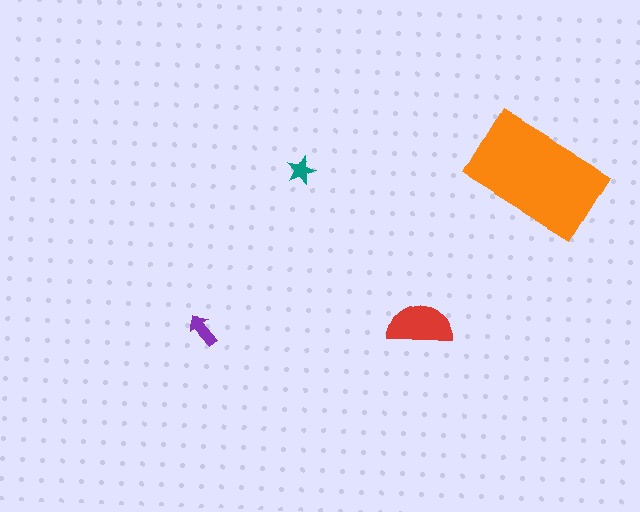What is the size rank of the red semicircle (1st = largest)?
2nd.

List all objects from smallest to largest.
The teal star, the purple arrow, the red semicircle, the orange rectangle.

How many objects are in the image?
There are 4 objects in the image.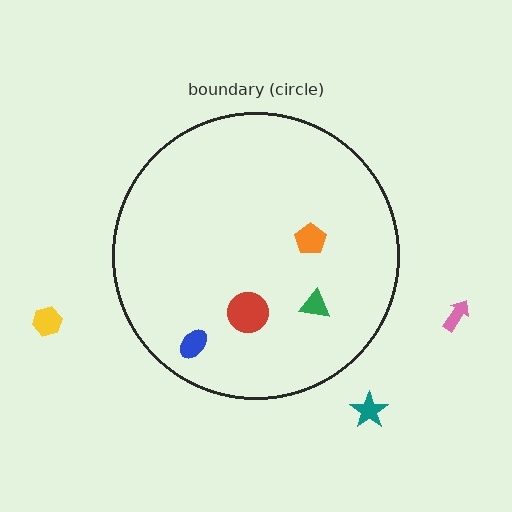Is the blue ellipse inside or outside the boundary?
Inside.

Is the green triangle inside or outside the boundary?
Inside.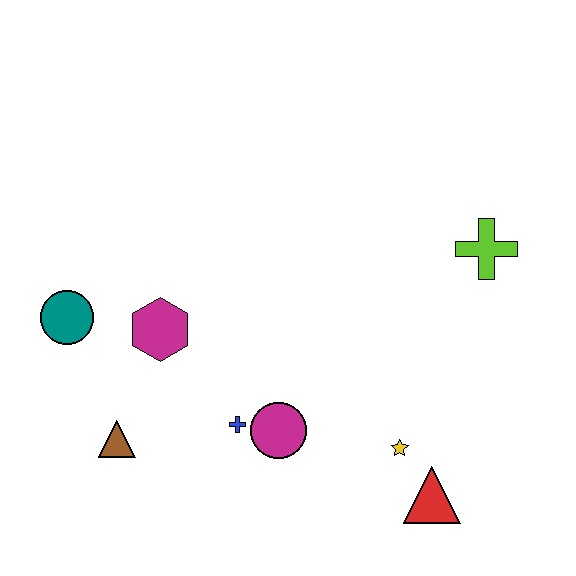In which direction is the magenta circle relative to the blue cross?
The magenta circle is to the right of the blue cross.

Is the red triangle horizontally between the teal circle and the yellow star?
No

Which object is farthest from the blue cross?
The lime cross is farthest from the blue cross.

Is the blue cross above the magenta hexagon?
No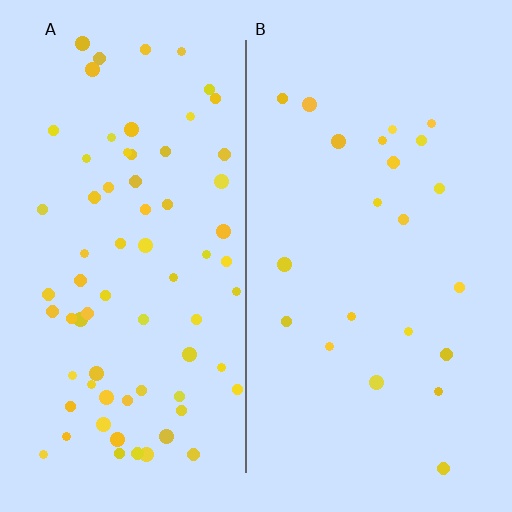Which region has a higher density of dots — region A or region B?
A (the left).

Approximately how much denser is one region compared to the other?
Approximately 3.2× — region A over region B.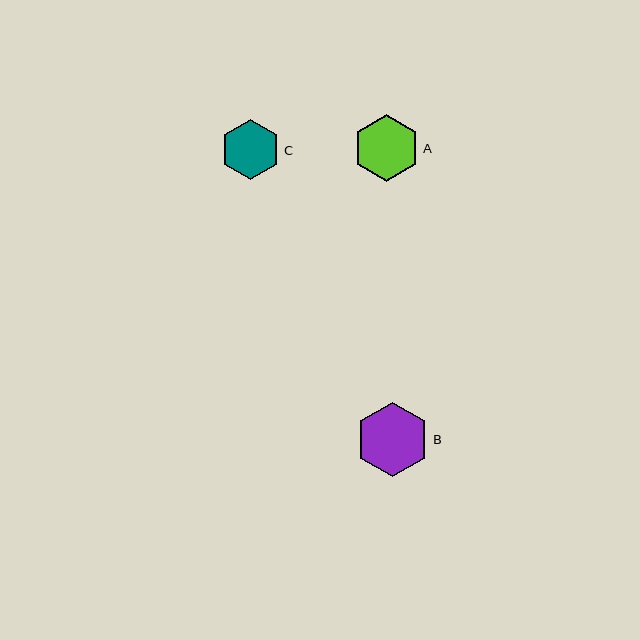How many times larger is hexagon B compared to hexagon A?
Hexagon B is approximately 1.1 times the size of hexagon A.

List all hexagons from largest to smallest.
From largest to smallest: B, A, C.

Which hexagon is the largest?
Hexagon B is the largest with a size of approximately 75 pixels.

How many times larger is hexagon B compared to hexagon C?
Hexagon B is approximately 1.2 times the size of hexagon C.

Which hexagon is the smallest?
Hexagon C is the smallest with a size of approximately 60 pixels.